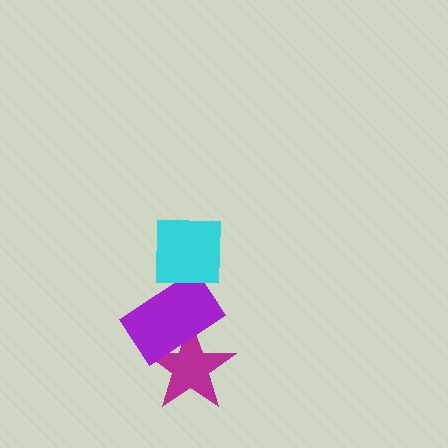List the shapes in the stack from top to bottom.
From top to bottom: the cyan square, the purple rectangle, the magenta star.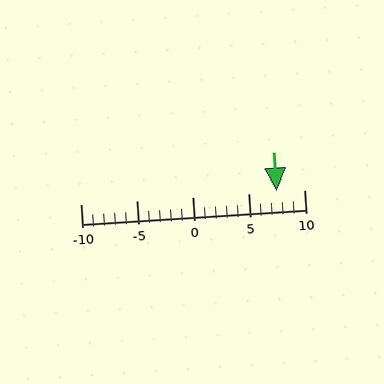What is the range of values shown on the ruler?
The ruler shows values from -10 to 10.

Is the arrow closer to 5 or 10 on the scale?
The arrow is closer to 10.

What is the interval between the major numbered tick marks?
The major tick marks are spaced 5 units apart.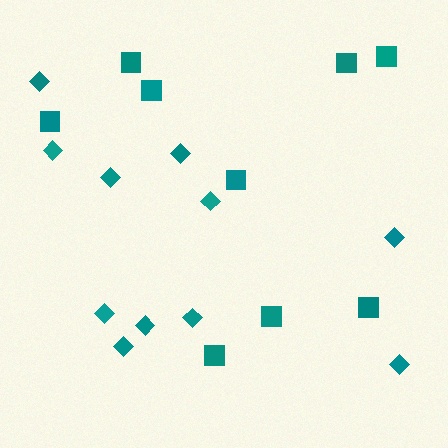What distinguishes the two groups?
There are 2 groups: one group of squares (9) and one group of diamonds (11).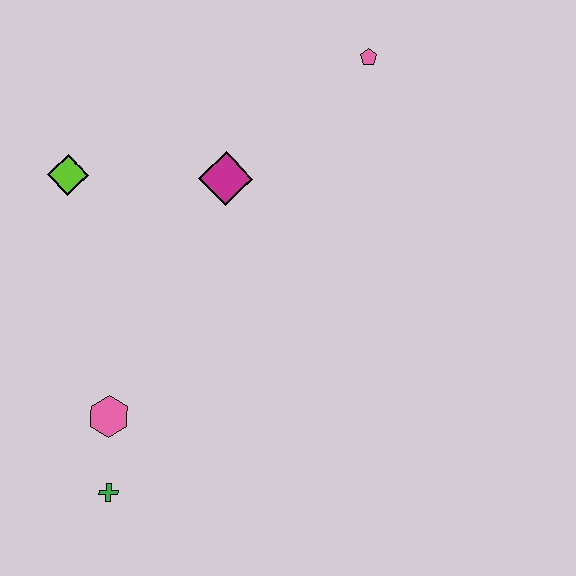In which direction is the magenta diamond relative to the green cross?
The magenta diamond is above the green cross.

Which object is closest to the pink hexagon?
The green cross is closest to the pink hexagon.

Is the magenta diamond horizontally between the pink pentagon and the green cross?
Yes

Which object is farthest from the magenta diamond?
The green cross is farthest from the magenta diamond.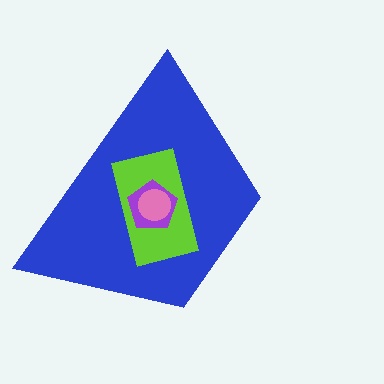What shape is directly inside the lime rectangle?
The purple pentagon.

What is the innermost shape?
The pink circle.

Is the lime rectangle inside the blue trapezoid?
Yes.